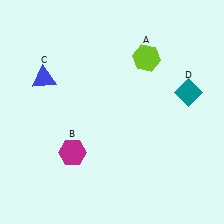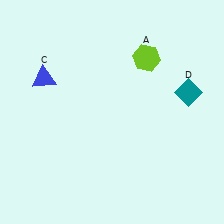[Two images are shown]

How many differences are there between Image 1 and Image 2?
There is 1 difference between the two images.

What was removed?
The magenta hexagon (B) was removed in Image 2.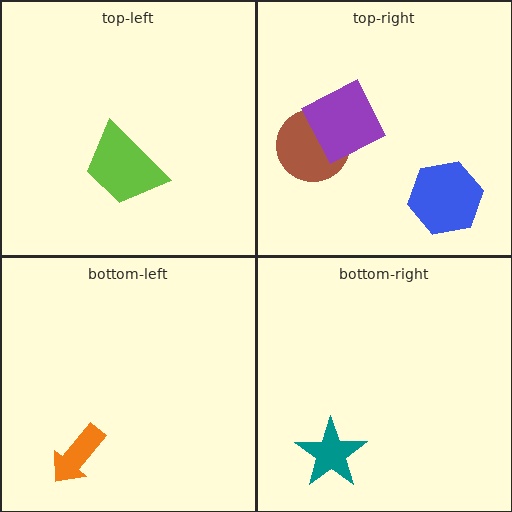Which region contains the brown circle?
The top-right region.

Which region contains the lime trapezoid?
The top-left region.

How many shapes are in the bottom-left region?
1.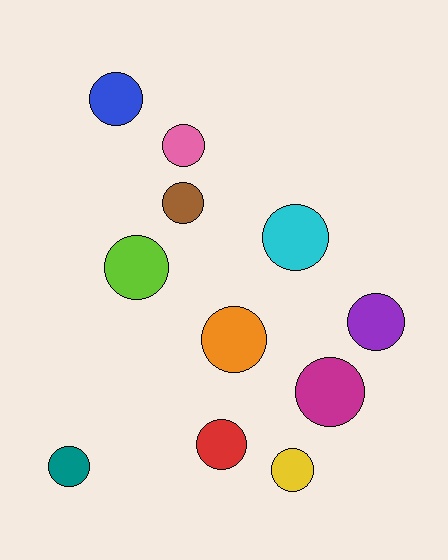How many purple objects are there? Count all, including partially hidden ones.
There is 1 purple object.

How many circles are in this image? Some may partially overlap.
There are 11 circles.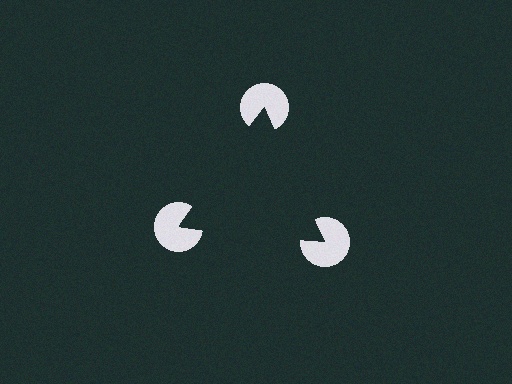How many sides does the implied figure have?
3 sides.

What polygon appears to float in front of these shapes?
An illusory triangle — its edges are inferred from the aligned wedge cuts in the pac-man discs, not physically drawn.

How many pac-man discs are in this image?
There are 3 — one at each vertex of the illusory triangle.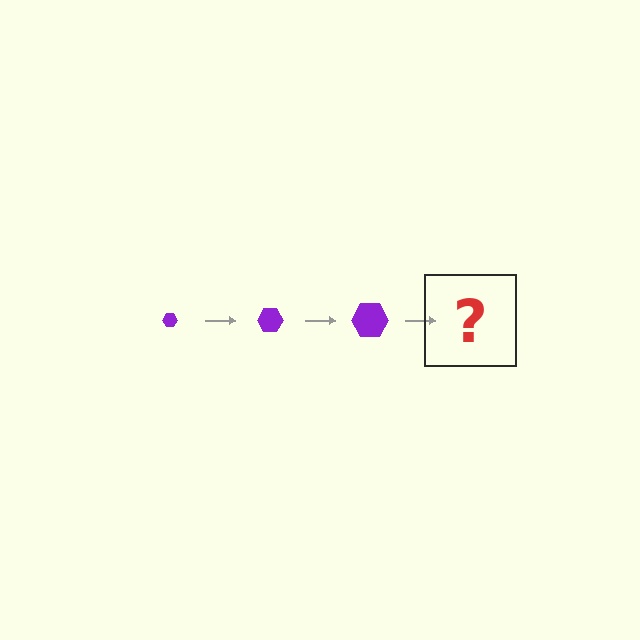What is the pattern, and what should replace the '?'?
The pattern is that the hexagon gets progressively larger each step. The '?' should be a purple hexagon, larger than the previous one.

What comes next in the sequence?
The next element should be a purple hexagon, larger than the previous one.